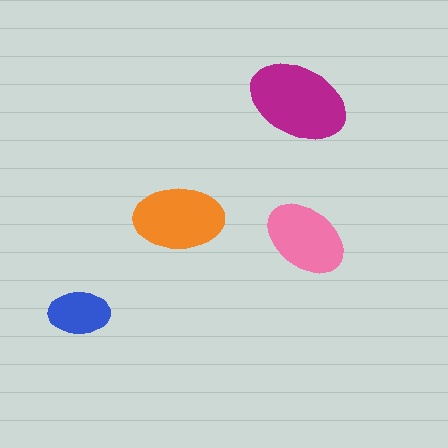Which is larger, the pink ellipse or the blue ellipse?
The pink one.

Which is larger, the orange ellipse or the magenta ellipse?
The magenta one.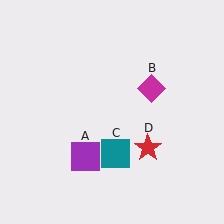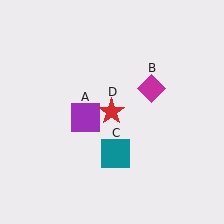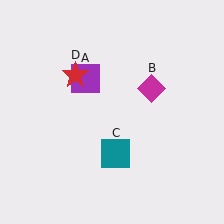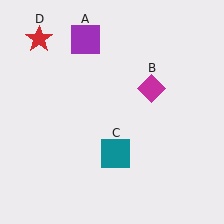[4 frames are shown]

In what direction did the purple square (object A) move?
The purple square (object A) moved up.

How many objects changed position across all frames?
2 objects changed position: purple square (object A), red star (object D).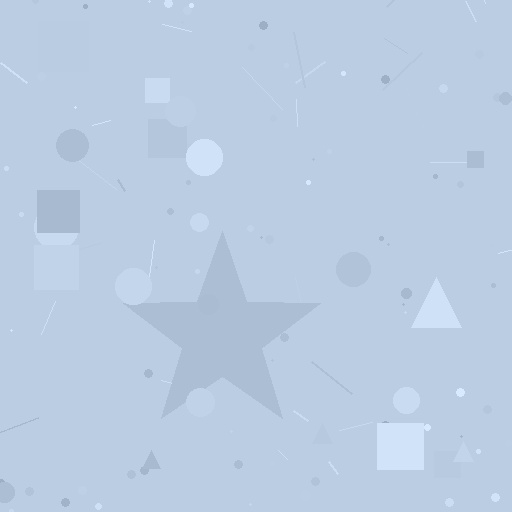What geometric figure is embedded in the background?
A star is embedded in the background.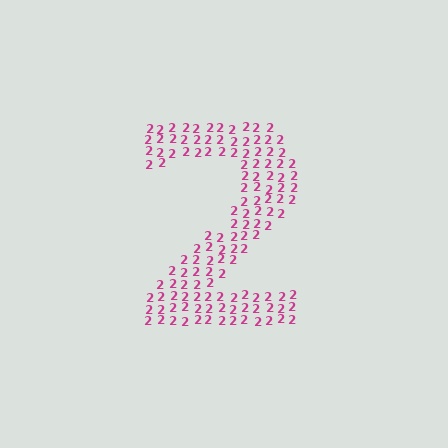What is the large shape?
The large shape is the digit 2.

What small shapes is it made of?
It is made of small digit 2's.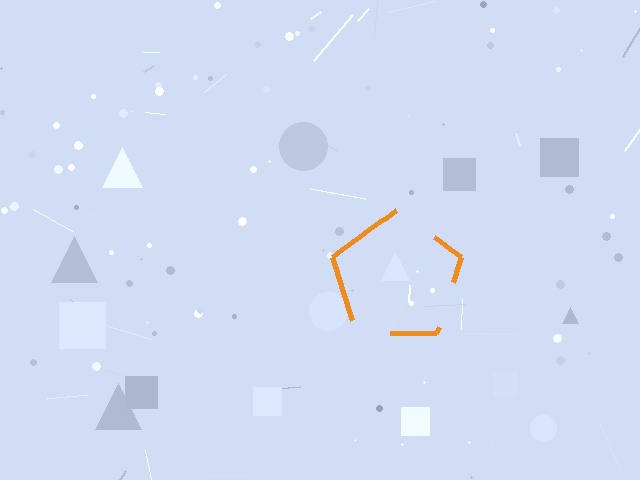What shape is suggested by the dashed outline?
The dashed outline suggests a pentagon.